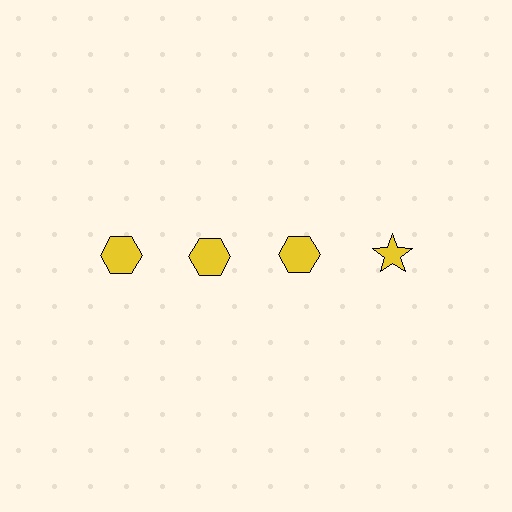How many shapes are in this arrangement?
There are 4 shapes arranged in a grid pattern.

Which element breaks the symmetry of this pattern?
The yellow star in the top row, second from right column breaks the symmetry. All other shapes are yellow hexagons.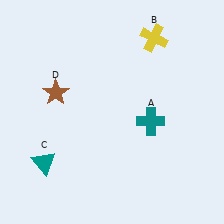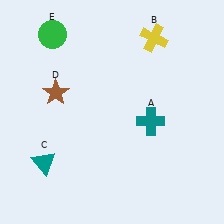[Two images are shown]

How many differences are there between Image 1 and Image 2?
There is 1 difference between the two images.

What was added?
A green circle (E) was added in Image 2.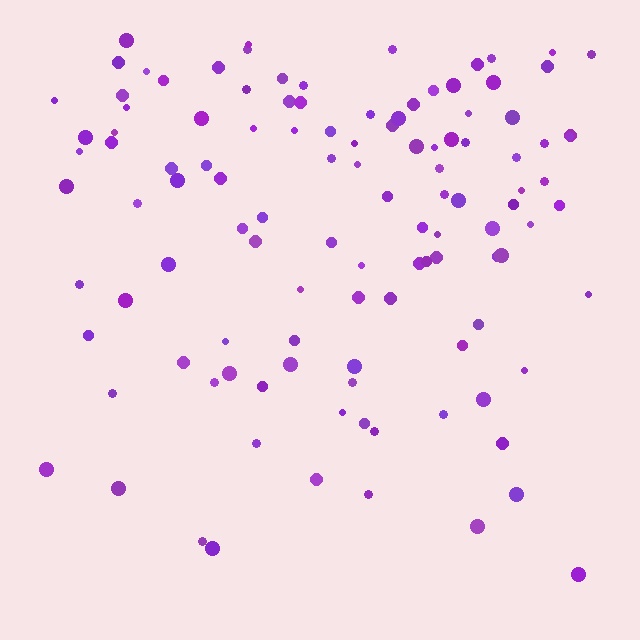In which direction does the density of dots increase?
From bottom to top, with the top side densest.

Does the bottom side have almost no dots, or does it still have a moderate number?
Still a moderate number, just noticeably fewer than the top.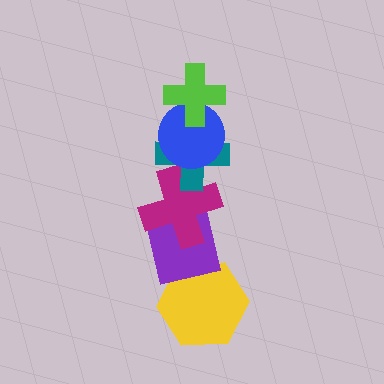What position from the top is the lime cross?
The lime cross is 1st from the top.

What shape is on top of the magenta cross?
The teal cross is on top of the magenta cross.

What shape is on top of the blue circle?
The lime cross is on top of the blue circle.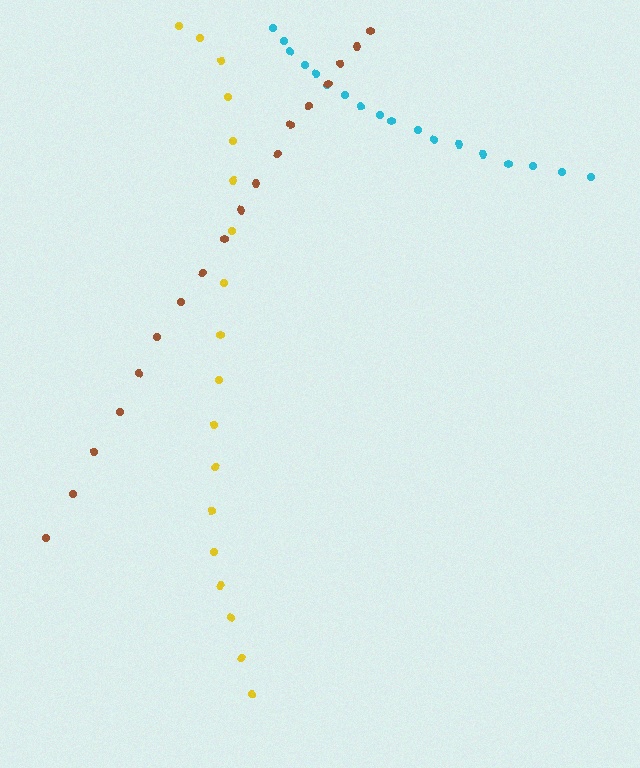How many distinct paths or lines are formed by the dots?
There are 3 distinct paths.